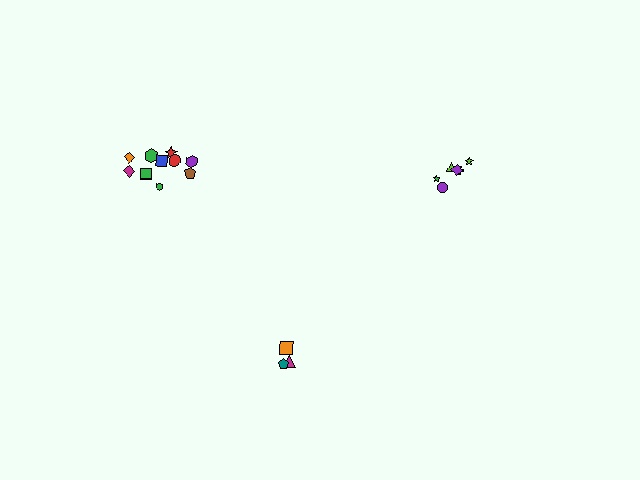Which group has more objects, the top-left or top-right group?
The top-left group.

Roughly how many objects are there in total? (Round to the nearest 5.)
Roughly 20 objects in total.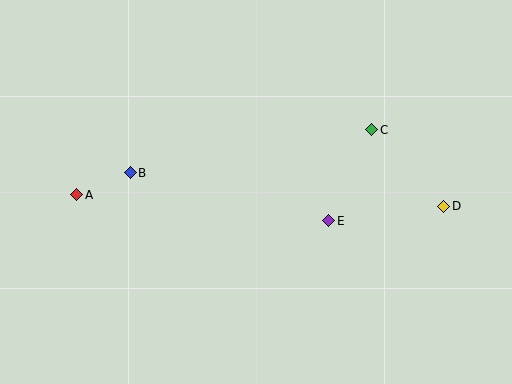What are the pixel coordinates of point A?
Point A is at (77, 195).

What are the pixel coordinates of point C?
Point C is at (372, 130).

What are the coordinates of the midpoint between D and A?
The midpoint between D and A is at (260, 200).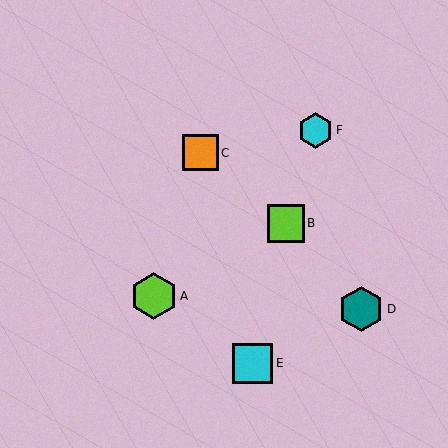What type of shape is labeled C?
Shape C is an orange square.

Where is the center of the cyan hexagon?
The center of the cyan hexagon is at (316, 130).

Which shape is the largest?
The lime hexagon (labeled A) is the largest.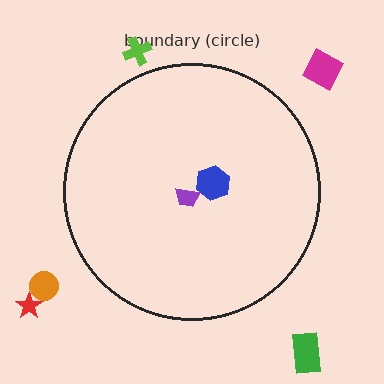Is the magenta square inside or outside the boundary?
Outside.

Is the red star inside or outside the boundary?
Outside.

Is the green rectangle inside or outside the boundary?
Outside.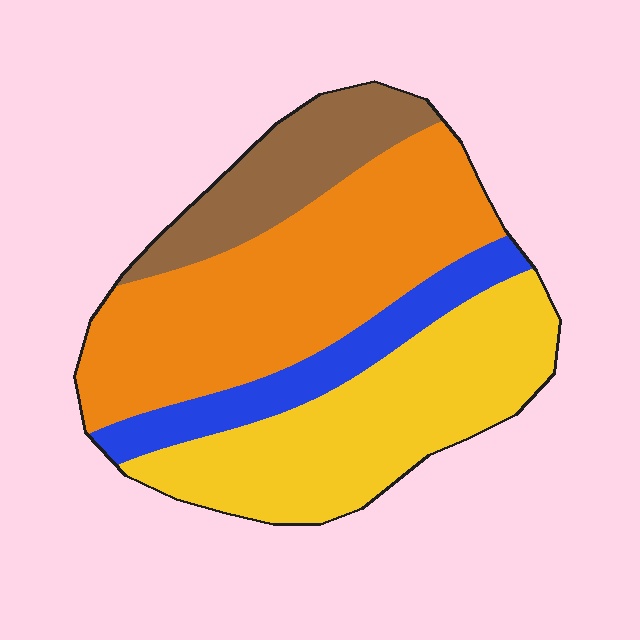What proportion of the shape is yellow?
Yellow takes up about one third (1/3) of the shape.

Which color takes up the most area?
Orange, at roughly 40%.